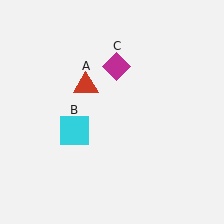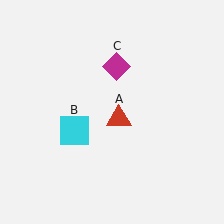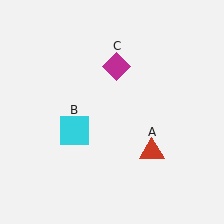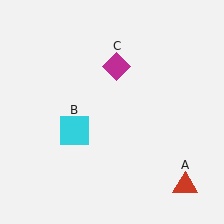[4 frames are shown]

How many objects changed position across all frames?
1 object changed position: red triangle (object A).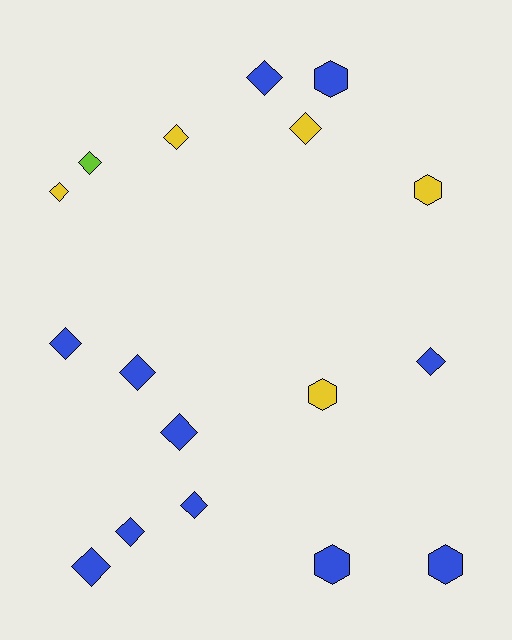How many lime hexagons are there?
There are no lime hexagons.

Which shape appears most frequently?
Diamond, with 12 objects.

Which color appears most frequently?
Blue, with 11 objects.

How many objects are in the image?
There are 17 objects.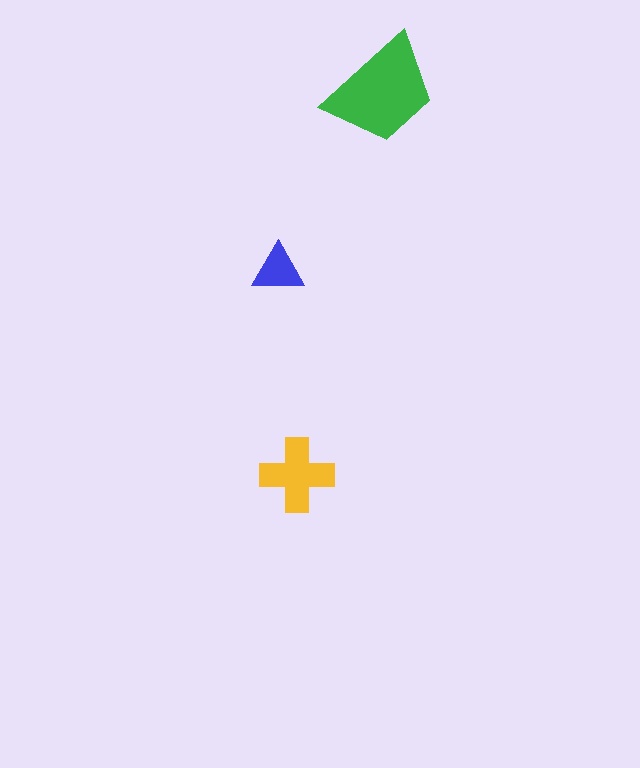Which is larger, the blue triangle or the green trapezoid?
The green trapezoid.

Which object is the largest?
The green trapezoid.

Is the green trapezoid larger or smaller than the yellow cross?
Larger.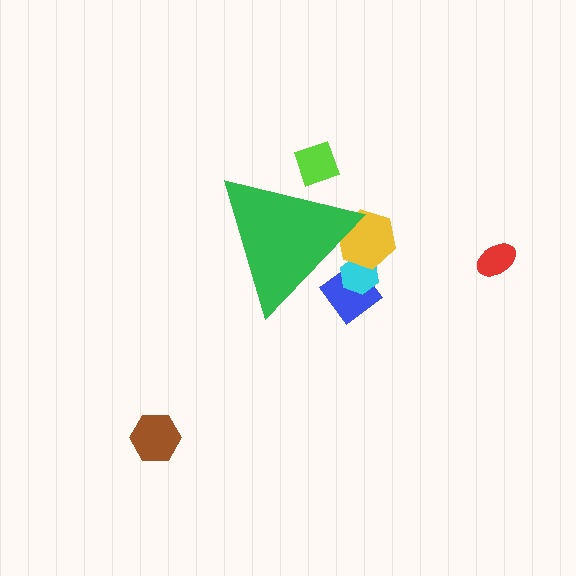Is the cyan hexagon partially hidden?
Yes, the cyan hexagon is partially hidden behind the green triangle.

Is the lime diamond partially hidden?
Yes, the lime diamond is partially hidden behind the green triangle.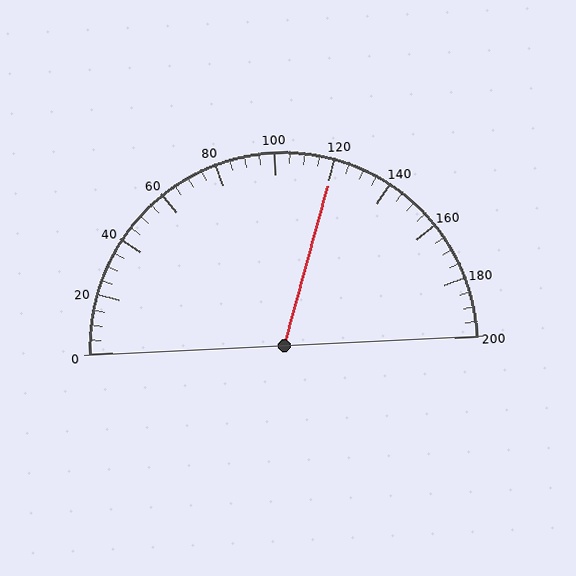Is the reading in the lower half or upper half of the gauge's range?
The reading is in the upper half of the range (0 to 200).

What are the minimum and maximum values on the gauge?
The gauge ranges from 0 to 200.